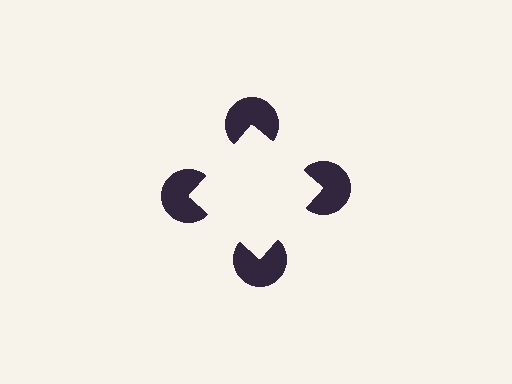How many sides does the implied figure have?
4 sides.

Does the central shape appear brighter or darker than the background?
It typically appears slightly brighter than the background, even though no actual brightness change is drawn.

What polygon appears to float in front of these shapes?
An illusory square — its edges are inferred from the aligned wedge cuts in the pac-man discs, not physically drawn.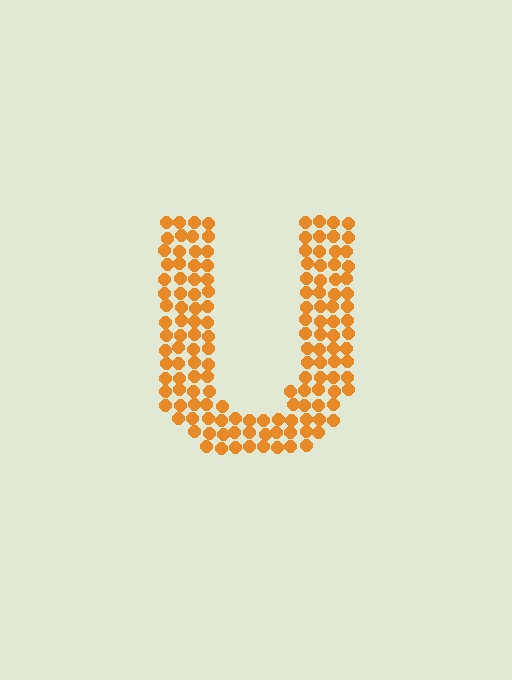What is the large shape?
The large shape is the letter U.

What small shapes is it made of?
It is made of small circles.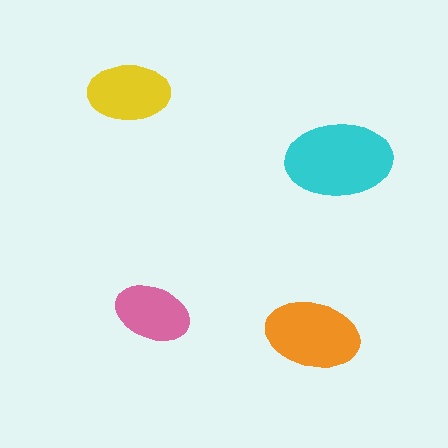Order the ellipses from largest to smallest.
the cyan one, the orange one, the yellow one, the pink one.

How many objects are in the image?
There are 4 objects in the image.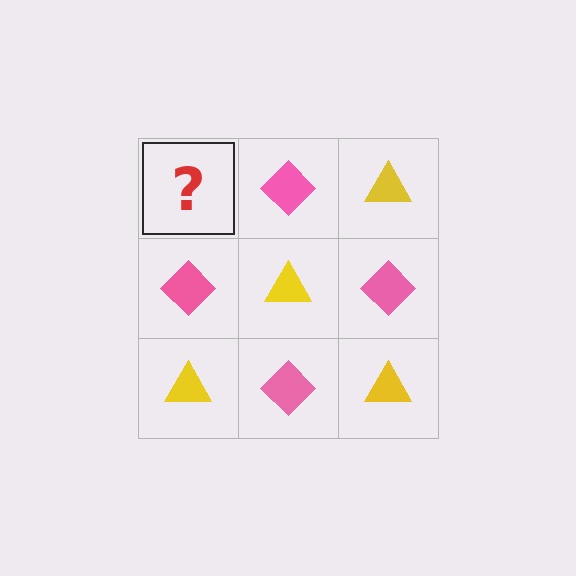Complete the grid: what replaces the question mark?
The question mark should be replaced with a yellow triangle.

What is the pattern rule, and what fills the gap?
The rule is that it alternates yellow triangle and pink diamond in a checkerboard pattern. The gap should be filled with a yellow triangle.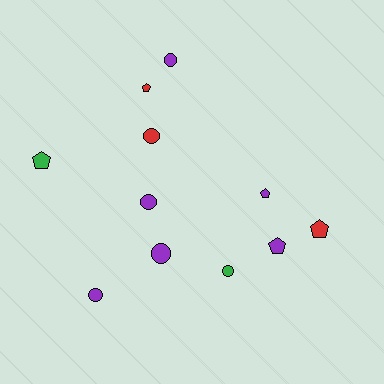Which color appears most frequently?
Purple, with 6 objects.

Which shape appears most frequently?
Circle, with 6 objects.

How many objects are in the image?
There are 11 objects.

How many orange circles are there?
There are no orange circles.